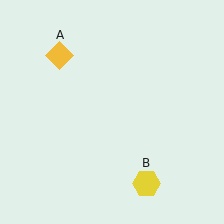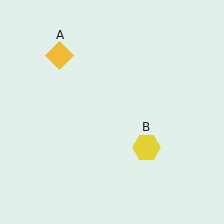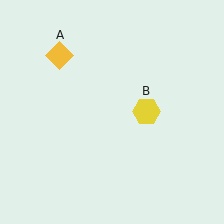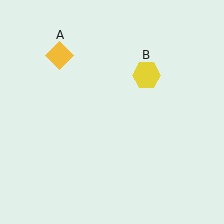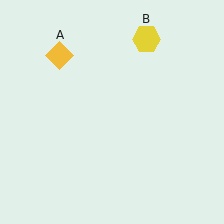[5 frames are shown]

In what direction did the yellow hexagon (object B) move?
The yellow hexagon (object B) moved up.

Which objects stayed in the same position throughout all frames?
Yellow diamond (object A) remained stationary.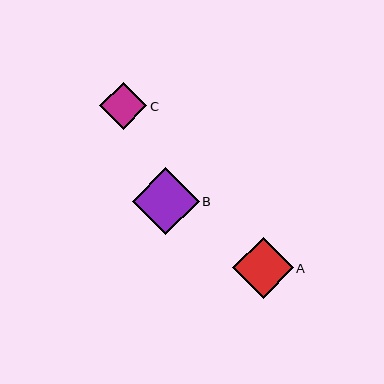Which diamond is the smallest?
Diamond C is the smallest with a size of approximately 47 pixels.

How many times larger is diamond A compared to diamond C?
Diamond A is approximately 1.3 times the size of diamond C.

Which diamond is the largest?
Diamond B is the largest with a size of approximately 67 pixels.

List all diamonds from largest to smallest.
From largest to smallest: B, A, C.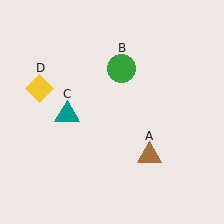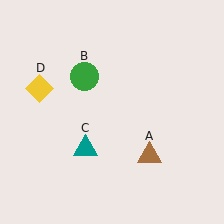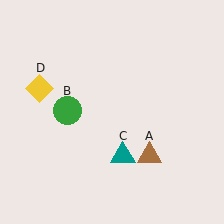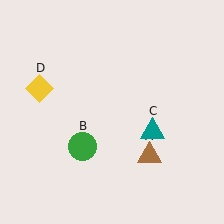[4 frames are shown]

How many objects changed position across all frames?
2 objects changed position: green circle (object B), teal triangle (object C).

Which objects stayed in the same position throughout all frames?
Brown triangle (object A) and yellow diamond (object D) remained stationary.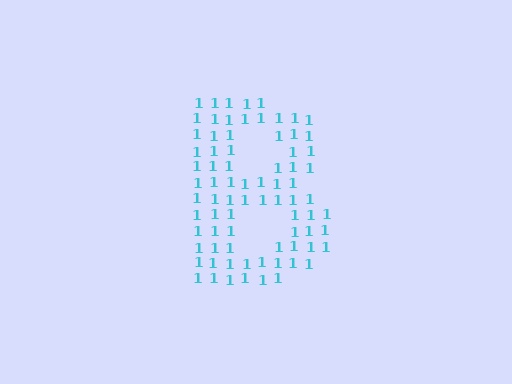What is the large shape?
The large shape is the letter B.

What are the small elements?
The small elements are digit 1's.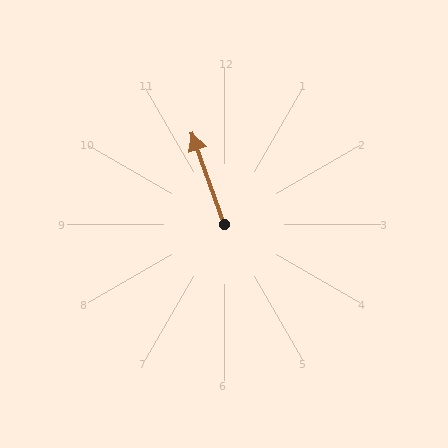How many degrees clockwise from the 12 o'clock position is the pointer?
Approximately 340 degrees.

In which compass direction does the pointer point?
North.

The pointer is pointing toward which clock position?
Roughly 11 o'clock.